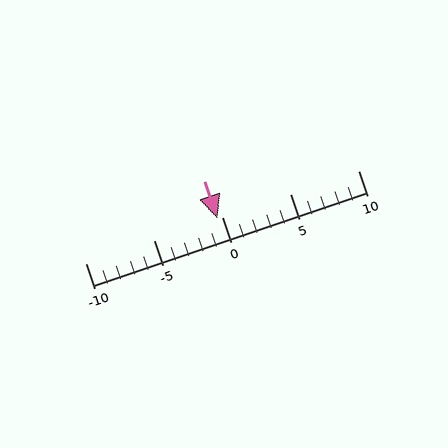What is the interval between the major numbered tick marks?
The major tick marks are spaced 5 units apart.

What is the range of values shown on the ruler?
The ruler shows values from -10 to 10.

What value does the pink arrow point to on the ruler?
The pink arrow points to approximately 0.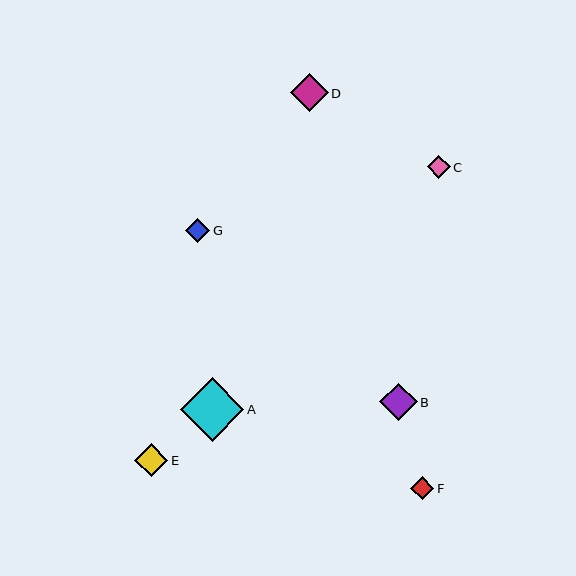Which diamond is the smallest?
Diamond F is the smallest with a size of approximately 23 pixels.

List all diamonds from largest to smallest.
From largest to smallest: A, D, B, E, G, C, F.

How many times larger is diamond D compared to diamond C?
Diamond D is approximately 1.6 times the size of diamond C.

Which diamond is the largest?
Diamond A is the largest with a size of approximately 63 pixels.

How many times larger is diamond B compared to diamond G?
Diamond B is approximately 1.5 times the size of diamond G.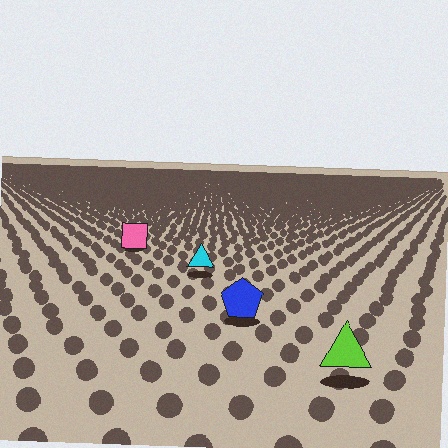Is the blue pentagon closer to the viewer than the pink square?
Yes. The blue pentagon is closer — you can tell from the texture gradient: the ground texture is coarser near it.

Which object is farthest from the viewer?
The pink square is farthest from the viewer. It appears smaller and the ground texture around it is denser.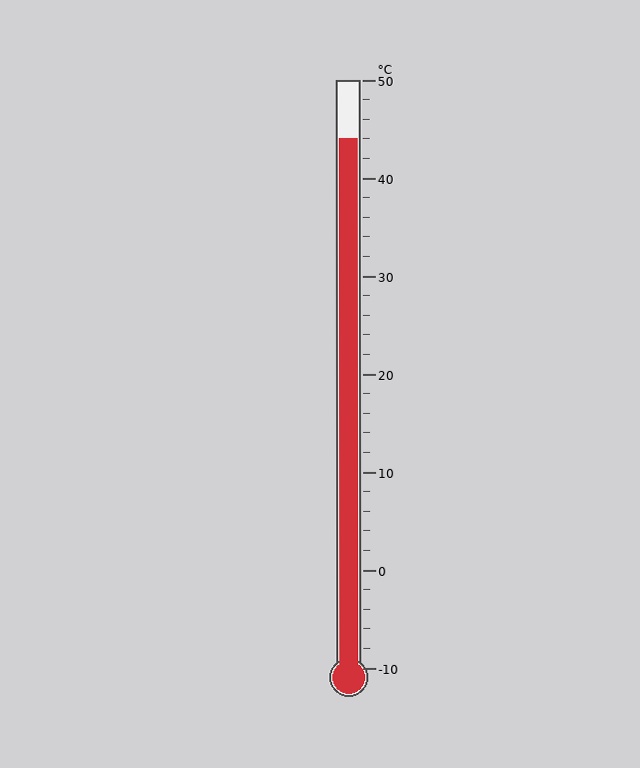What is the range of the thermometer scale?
The thermometer scale ranges from -10°C to 50°C.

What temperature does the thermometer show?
The thermometer shows approximately 44°C.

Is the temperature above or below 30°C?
The temperature is above 30°C.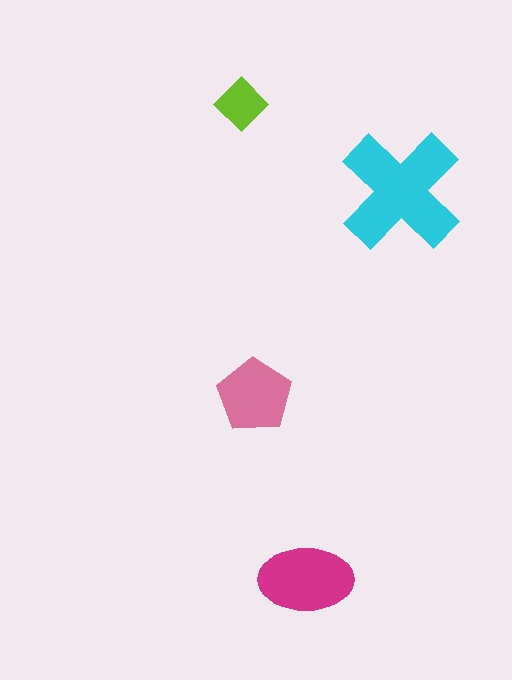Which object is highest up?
The lime diamond is topmost.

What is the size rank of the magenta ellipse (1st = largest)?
2nd.